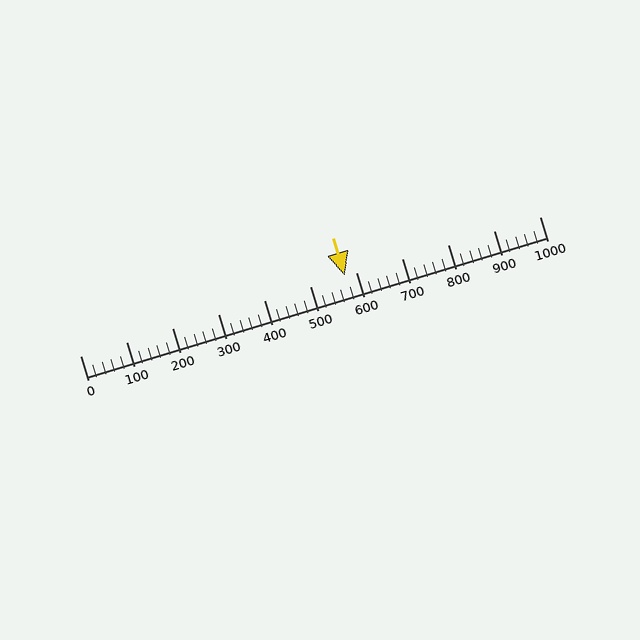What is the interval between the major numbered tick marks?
The major tick marks are spaced 100 units apart.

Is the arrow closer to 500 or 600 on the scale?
The arrow is closer to 600.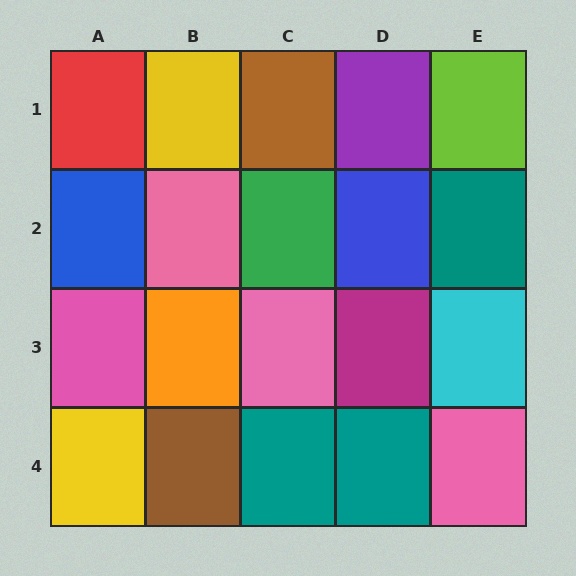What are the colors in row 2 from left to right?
Blue, pink, green, blue, teal.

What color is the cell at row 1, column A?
Red.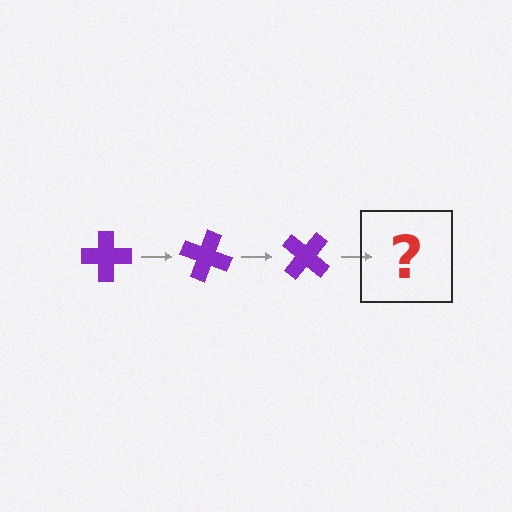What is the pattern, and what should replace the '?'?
The pattern is that the cross rotates 20 degrees each step. The '?' should be a purple cross rotated 60 degrees.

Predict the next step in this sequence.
The next step is a purple cross rotated 60 degrees.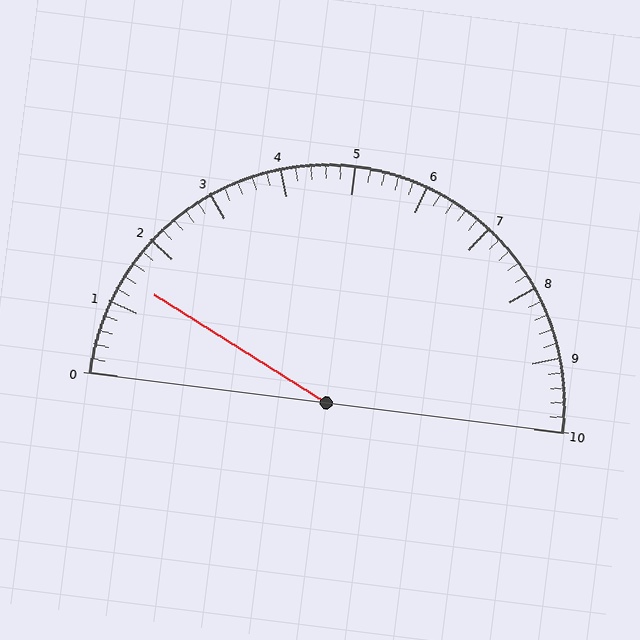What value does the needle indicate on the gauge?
The needle indicates approximately 1.4.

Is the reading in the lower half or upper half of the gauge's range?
The reading is in the lower half of the range (0 to 10).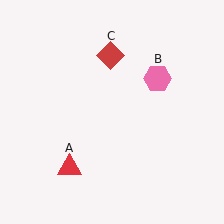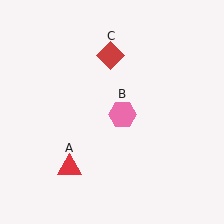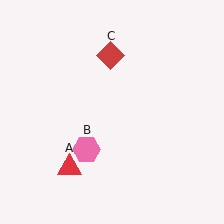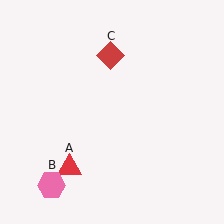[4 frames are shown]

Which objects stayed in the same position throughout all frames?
Red triangle (object A) and red diamond (object C) remained stationary.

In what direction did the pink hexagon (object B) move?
The pink hexagon (object B) moved down and to the left.